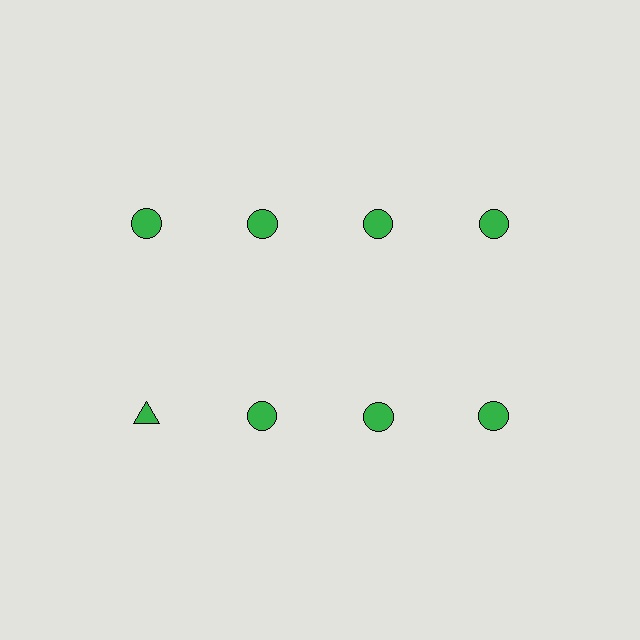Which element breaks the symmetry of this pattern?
The green triangle in the second row, leftmost column breaks the symmetry. All other shapes are green circles.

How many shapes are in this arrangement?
There are 8 shapes arranged in a grid pattern.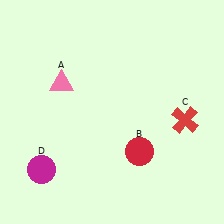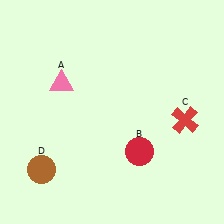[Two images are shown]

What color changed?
The circle (D) changed from magenta in Image 1 to brown in Image 2.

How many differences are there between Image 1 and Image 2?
There is 1 difference between the two images.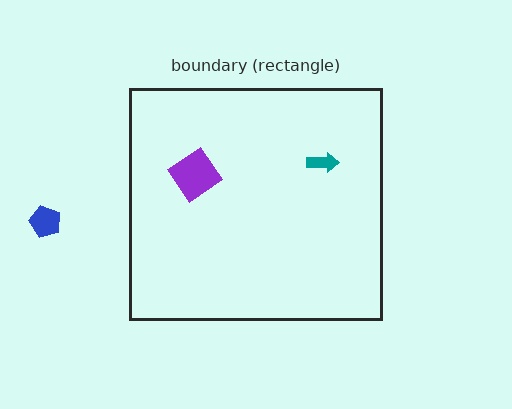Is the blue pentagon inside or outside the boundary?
Outside.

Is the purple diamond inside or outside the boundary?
Inside.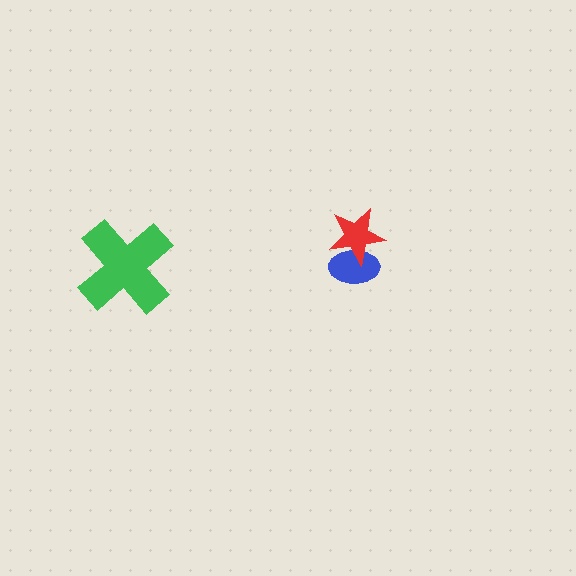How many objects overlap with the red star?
1 object overlaps with the red star.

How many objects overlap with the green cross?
0 objects overlap with the green cross.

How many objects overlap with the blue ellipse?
1 object overlaps with the blue ellipse.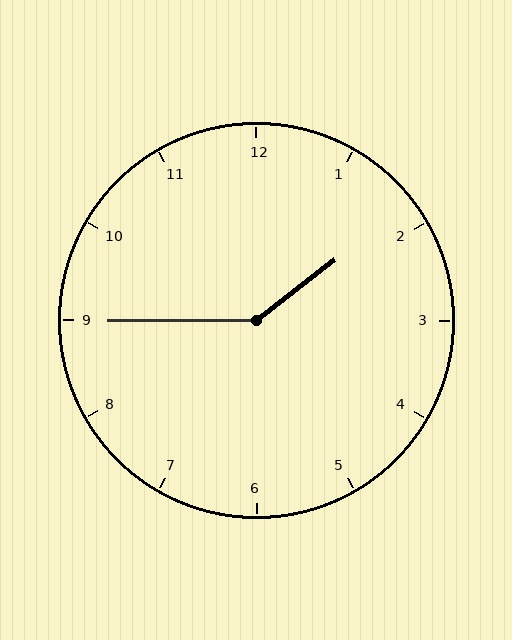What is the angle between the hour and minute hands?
Approximately 142 degrees.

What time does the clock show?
1:45.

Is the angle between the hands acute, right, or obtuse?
It is obtuse.